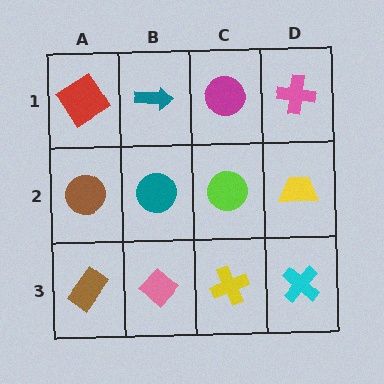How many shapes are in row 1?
4 shapes.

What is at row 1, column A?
A red diamond.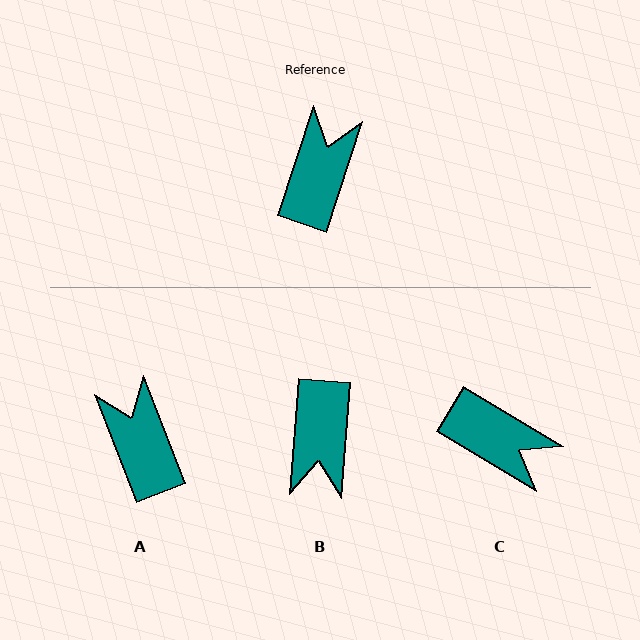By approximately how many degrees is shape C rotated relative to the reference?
Approximately 103 degrees clockwise.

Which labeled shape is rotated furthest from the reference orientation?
B, about 166 degrees away.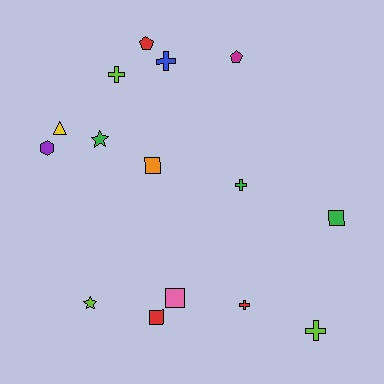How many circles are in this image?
There are no circles.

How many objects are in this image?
There are 15 objects.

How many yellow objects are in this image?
There is 1 yellow object.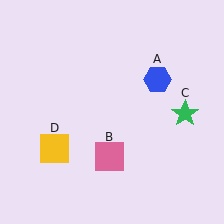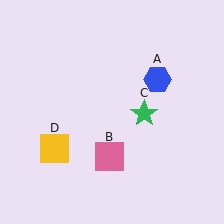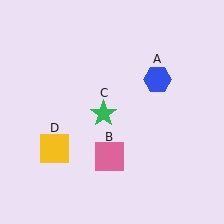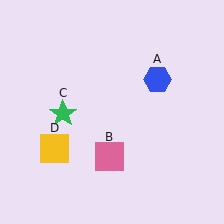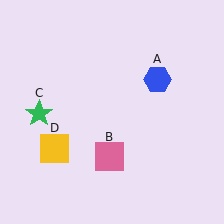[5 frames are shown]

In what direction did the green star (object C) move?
The green star (object C) moved left.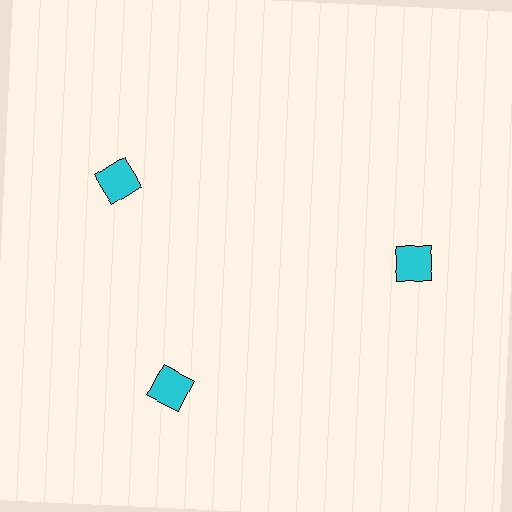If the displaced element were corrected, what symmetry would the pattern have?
It would have 3-fold rotational symmetry — the pattern would map onto itself every 120 degrees.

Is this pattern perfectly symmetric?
No. The 3 cyan squares are arranged in a ring, but one element near the 11 o'clock position is rotated out of alignment along the ring, breaking the 3-fold rotational symmetry.